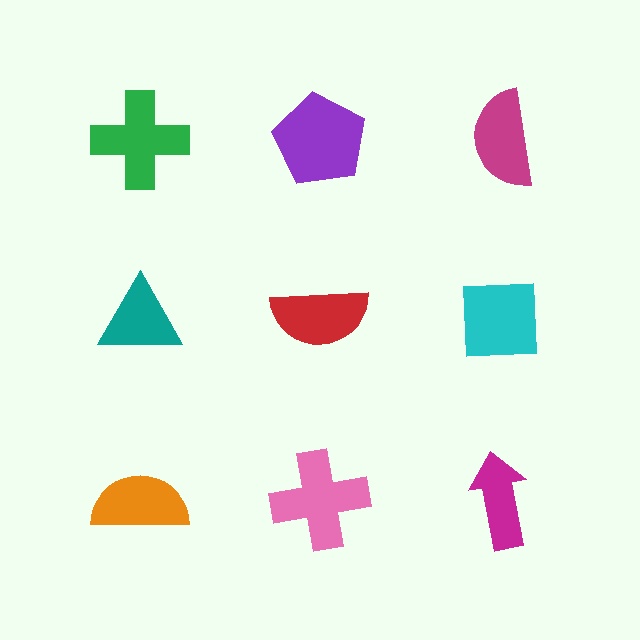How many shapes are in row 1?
3 shapes.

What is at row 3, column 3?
A magenta arrow.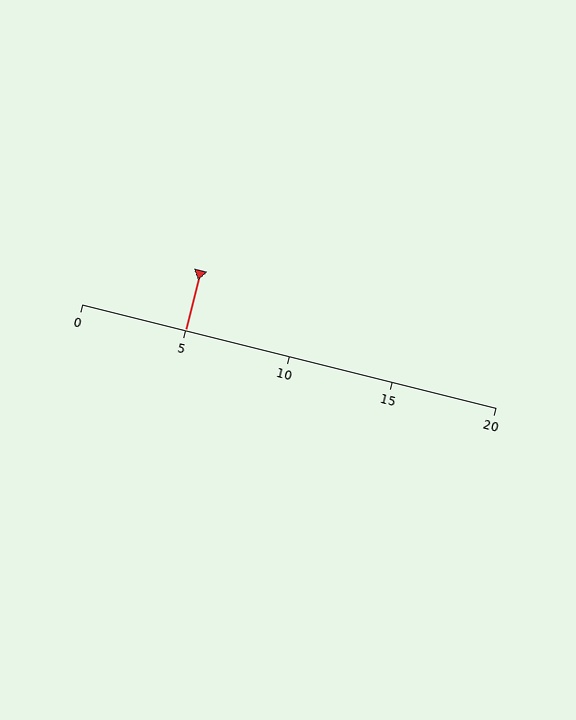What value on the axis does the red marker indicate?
The marker indicates approximately 5.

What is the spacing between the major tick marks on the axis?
The major ticks are spaced 5 apart.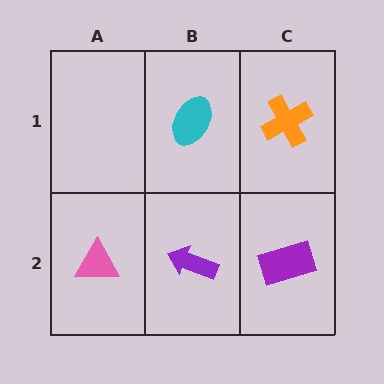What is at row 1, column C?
An orange cross.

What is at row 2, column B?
A purple arrow.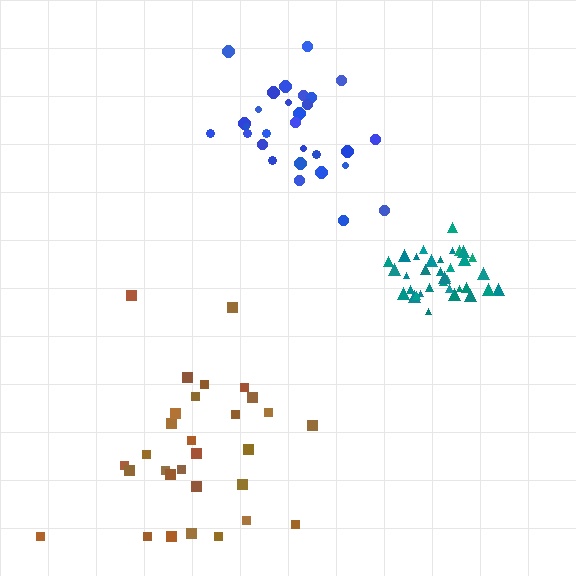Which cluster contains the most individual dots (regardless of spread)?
Teal (35).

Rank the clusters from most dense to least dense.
teal, blue, brown.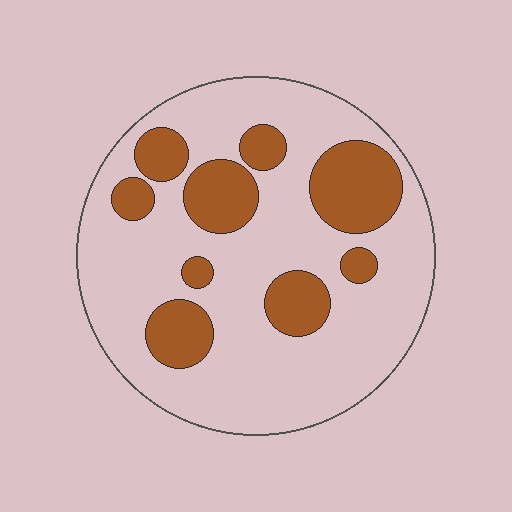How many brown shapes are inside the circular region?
9.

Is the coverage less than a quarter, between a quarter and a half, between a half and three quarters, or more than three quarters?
Between a quarter and a half.